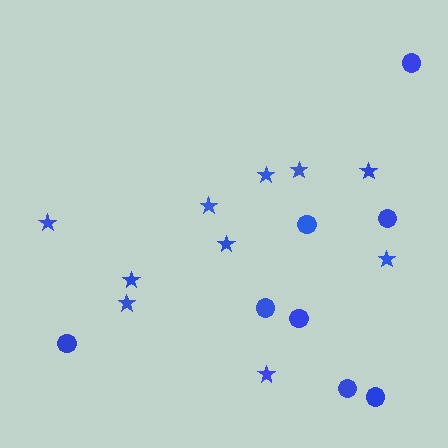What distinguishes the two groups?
There are 2 groups: one group of stars (10) and one group of circles (8).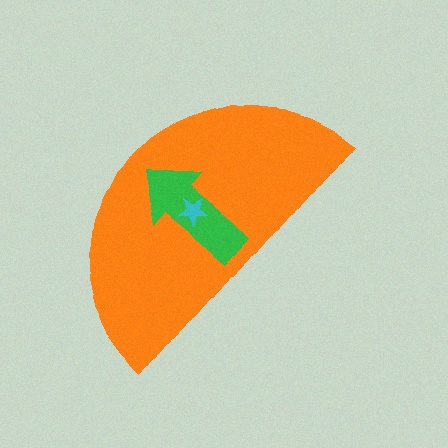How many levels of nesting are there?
3.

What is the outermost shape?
The orange semicircle.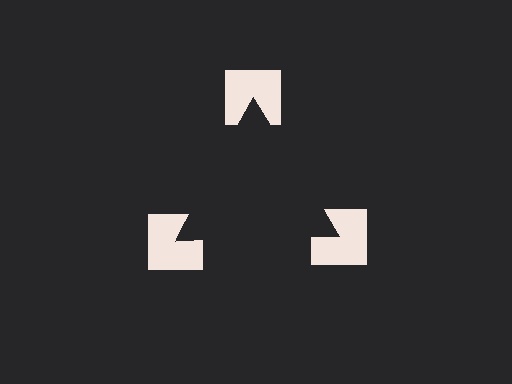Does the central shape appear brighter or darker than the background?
It typically appears slightly darker than the background, even though no actual brightness change is drawn.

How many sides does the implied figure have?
3 sides.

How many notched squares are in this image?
There are 3 — one at each vertex of the illusory triangle.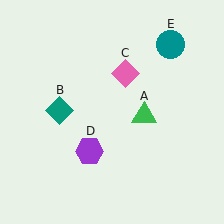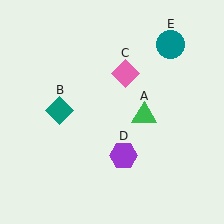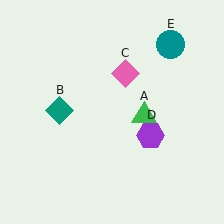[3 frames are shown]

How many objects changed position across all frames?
1 object changed position: purple hexagon (object D).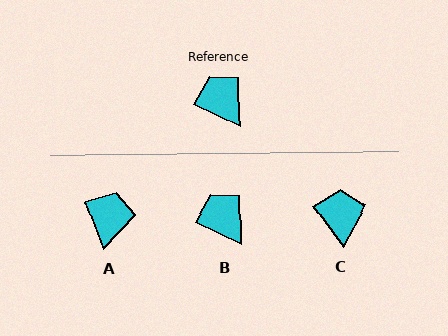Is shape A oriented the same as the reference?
No, it is off by about 44 degrees.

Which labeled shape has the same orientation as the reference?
B.